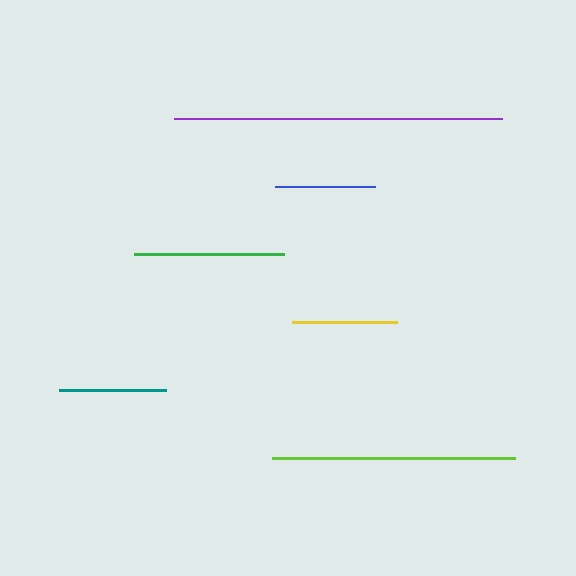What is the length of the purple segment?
The purple segment is approximately 328 pixels long.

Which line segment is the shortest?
The blue line is the shortest at approximately 100 pixels.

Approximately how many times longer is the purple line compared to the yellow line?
The purple line is approximately 3.1 times the length of the yellow line.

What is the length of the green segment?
The green segment is approximately 150 pixels long.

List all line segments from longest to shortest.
From longest to shortest: purple, lime, green, teal, yellow, blue.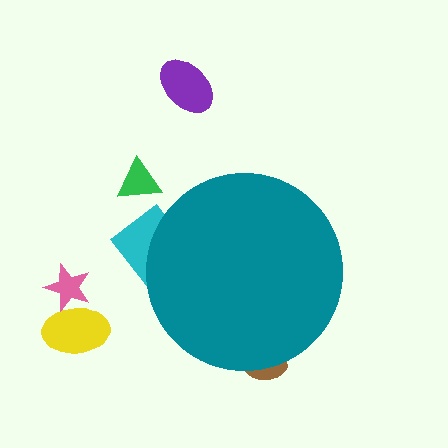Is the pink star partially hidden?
No, the pink star is fully visible.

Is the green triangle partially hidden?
No, the green triangle is fully visible.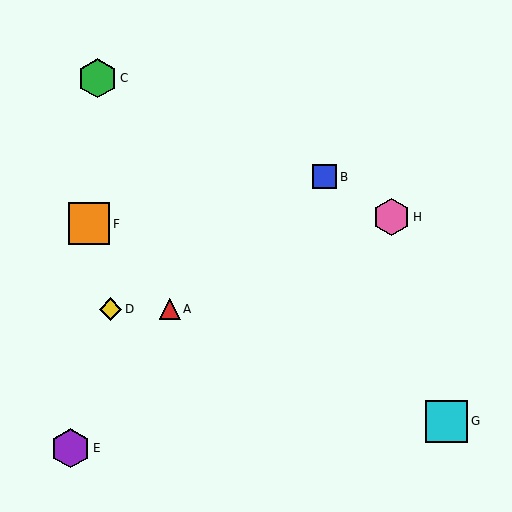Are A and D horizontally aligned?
Yes, both are at y≈309.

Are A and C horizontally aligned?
No, A is at y≈309 and C is at y≈78.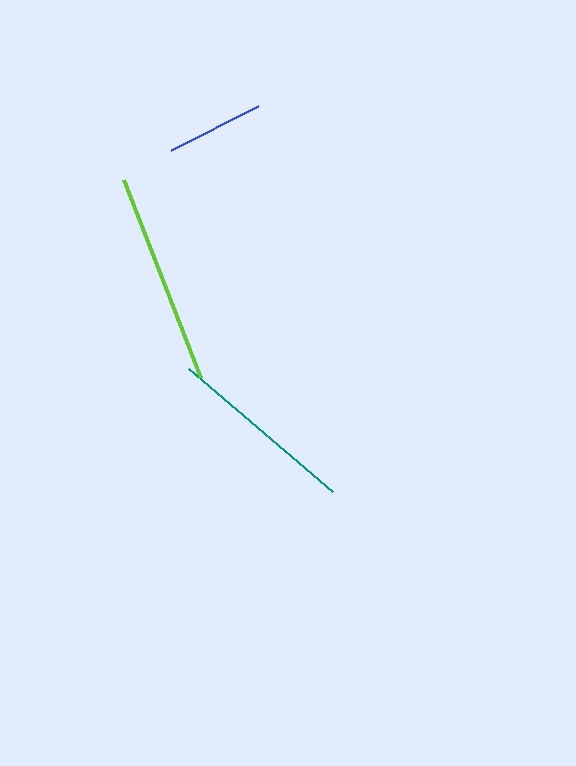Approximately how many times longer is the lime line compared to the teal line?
The lime line is approximately 1.1 times the length of the teal line.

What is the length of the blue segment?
The blue segment is approximately 97 pixels long.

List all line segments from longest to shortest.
From longest to shortest: lime, teal, blue.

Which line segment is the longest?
The lime line is the longest at approximately 213 pixels.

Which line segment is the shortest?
The blue line is the shortest at approximately 97 pixels.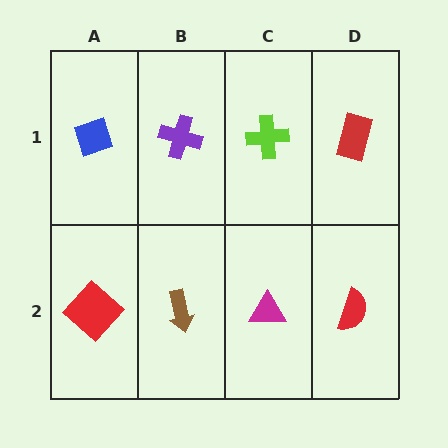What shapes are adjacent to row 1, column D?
A red semicircle (row 2, column D), a lime cross (row 1, column C).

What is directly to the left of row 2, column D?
A magenta triangle.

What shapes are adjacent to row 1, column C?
A magenta triangle (row 2, column C), a purple cross (row 1, column B), a red rectangle (row 1, column D).